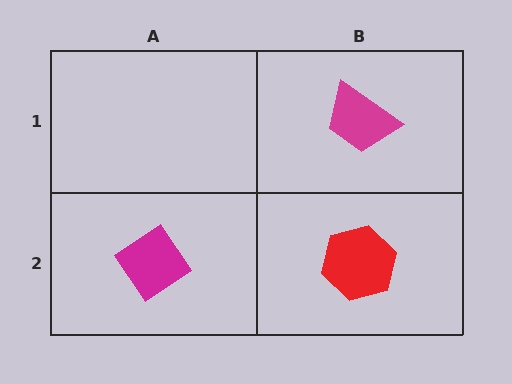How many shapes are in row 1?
1 shape.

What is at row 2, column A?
A magenta diamond.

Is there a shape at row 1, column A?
No, that cell is empty.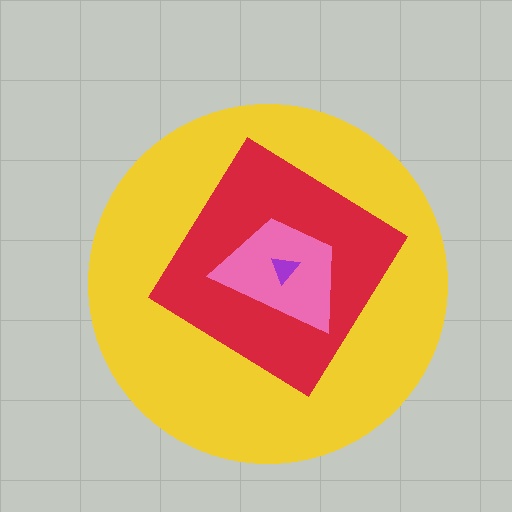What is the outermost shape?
The yellow circle.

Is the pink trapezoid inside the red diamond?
Yes.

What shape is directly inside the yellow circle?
The red diamond.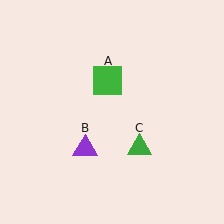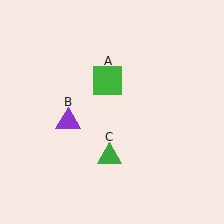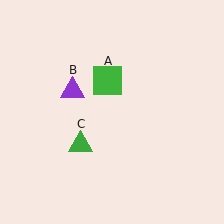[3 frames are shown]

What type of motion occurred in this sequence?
The purple triangle (object B), green triangle (object C) rotated clockwise around the center of the scene.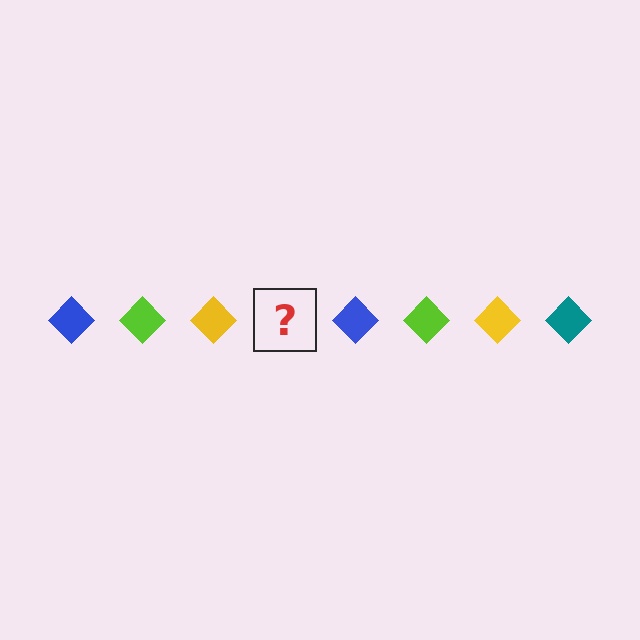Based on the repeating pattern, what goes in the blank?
The blank should be a teal diamond.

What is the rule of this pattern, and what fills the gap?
The rule is that the pattern cycles through blue, lime, yellow, teal diamonds. The gap should be filled with a teal diamond.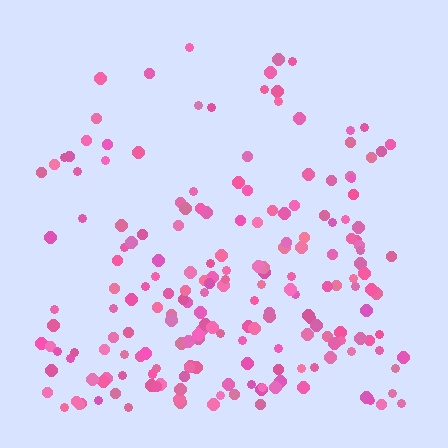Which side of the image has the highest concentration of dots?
The bottom.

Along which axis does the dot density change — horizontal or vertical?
Vertical.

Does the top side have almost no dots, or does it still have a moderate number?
Still a moderate number, just noticeably fewer than the bottom.